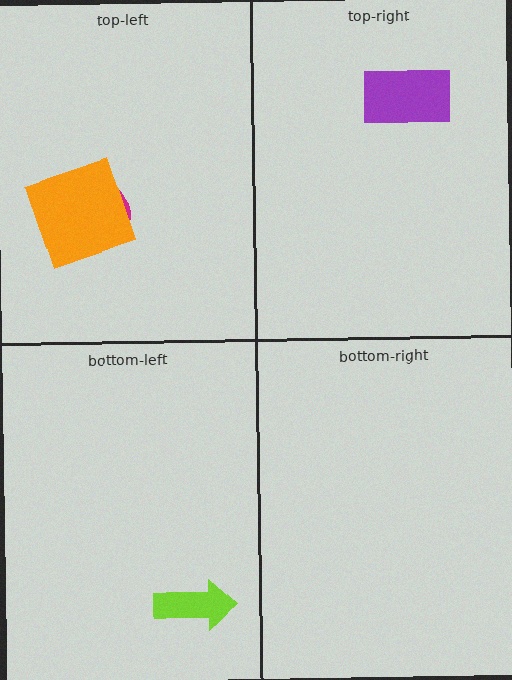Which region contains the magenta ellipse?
The top-left region.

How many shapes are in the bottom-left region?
1.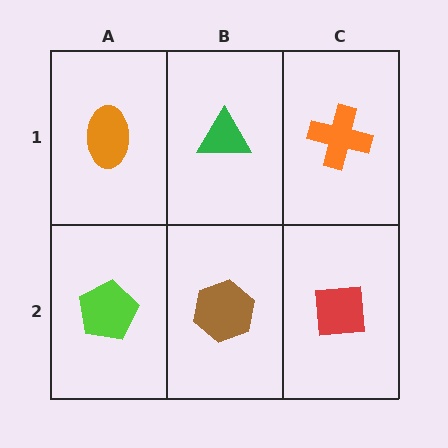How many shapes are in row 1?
3 shapes.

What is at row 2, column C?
A red square.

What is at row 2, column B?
A brown hexagon.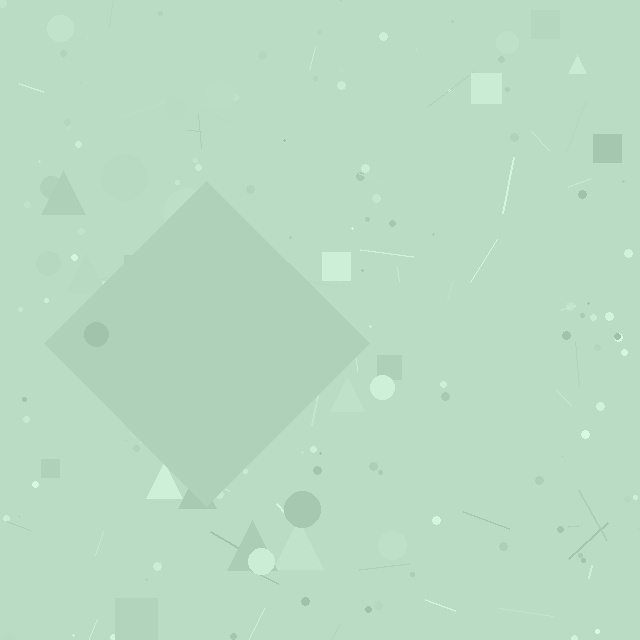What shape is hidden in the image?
A diamond is hidden in the image.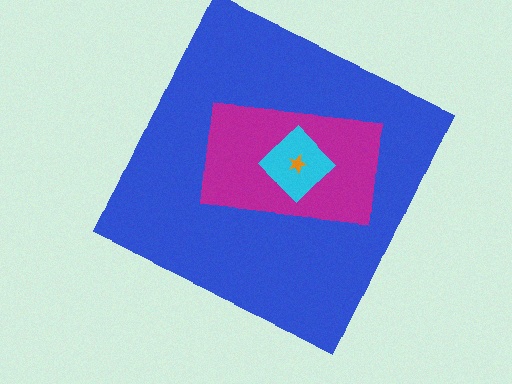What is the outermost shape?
The blue square.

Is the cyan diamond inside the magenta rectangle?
Yes.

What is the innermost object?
The orange star.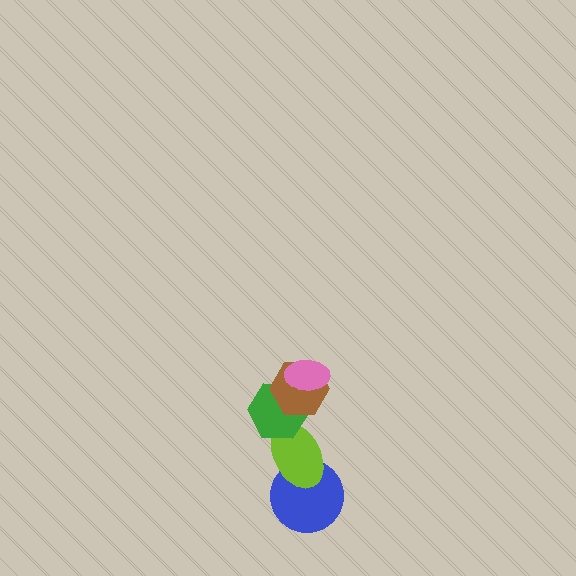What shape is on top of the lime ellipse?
The green hexagon is on top of the lime ellipse.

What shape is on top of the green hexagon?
The brown hexagon is on top of the green hexagon.